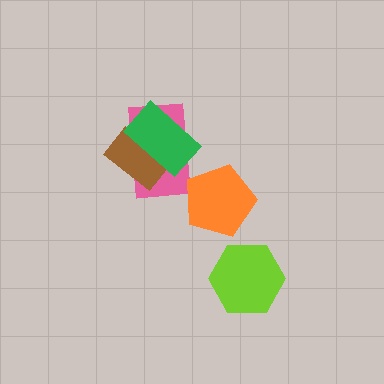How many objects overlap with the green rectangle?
2 objects overlap with the green rectangle.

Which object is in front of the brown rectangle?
The green rectangle is in front of the brown rectangle.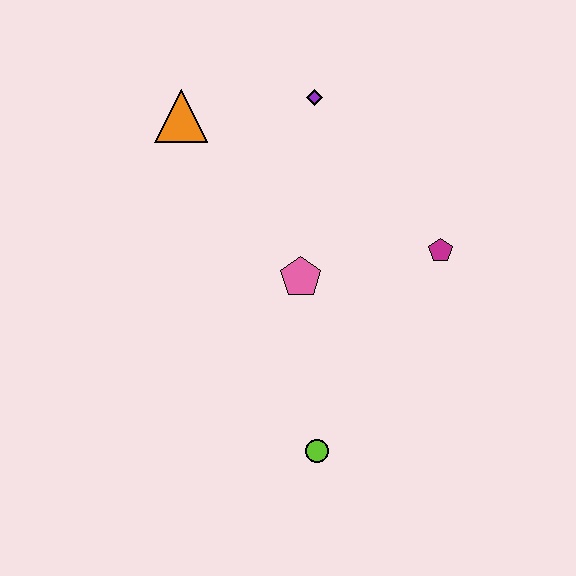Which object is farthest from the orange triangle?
The lime circle is farthest from the orange triangle.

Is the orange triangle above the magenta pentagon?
Yes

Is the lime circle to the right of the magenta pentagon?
No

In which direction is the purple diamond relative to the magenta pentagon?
The purple diamond is above the magenta pentagon.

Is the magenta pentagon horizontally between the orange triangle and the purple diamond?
No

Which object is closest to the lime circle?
The pink pentagon is closest to the lime circle.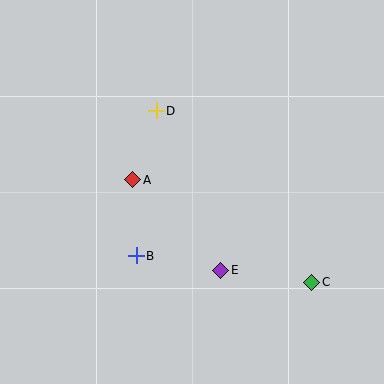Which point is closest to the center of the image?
Point A at (133, 180) is closest to the center.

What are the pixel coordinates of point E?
Point E is at (221, 270).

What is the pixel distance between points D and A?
The distance between D and A is 73 pixels.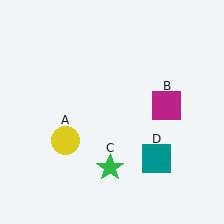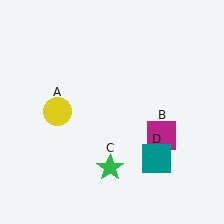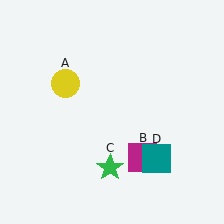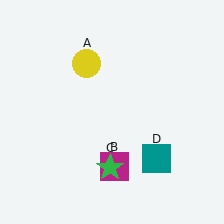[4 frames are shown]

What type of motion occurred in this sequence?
The yellow circle (object A), magenta square (object B) rotated clockwise around the center of the scene.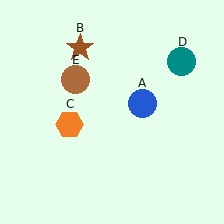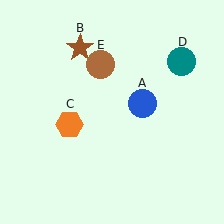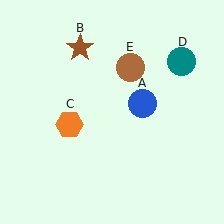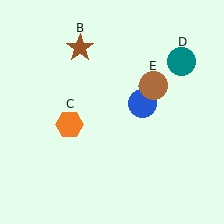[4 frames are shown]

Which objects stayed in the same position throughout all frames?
Blue circle (object A) and brown star (object B) and orange hexagon (object C) and teal circle (object D) remained stationary.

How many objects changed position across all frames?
1 object changed position: brown circle (object E).